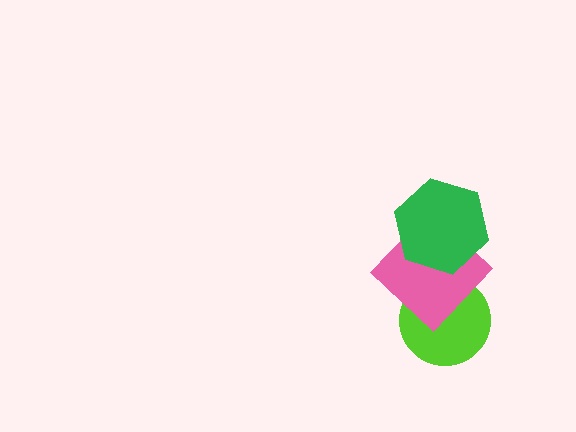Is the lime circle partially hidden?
Yes, it is partially covered by another shape.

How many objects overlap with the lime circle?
1 object overlaps with the lime circle.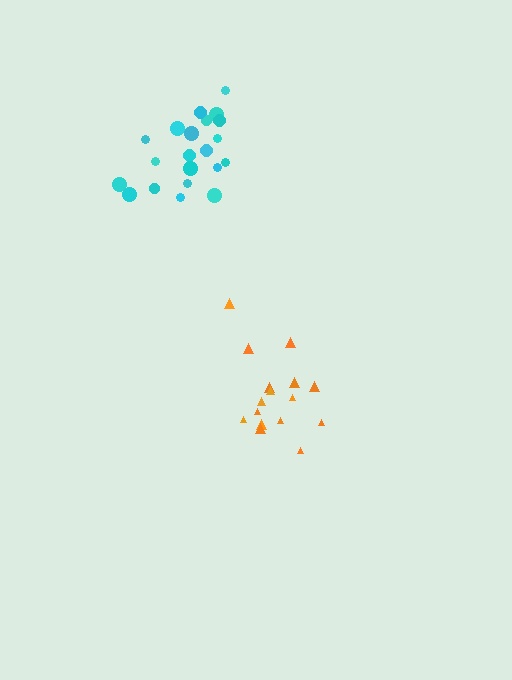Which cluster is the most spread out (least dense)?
Orange.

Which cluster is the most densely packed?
Cyan.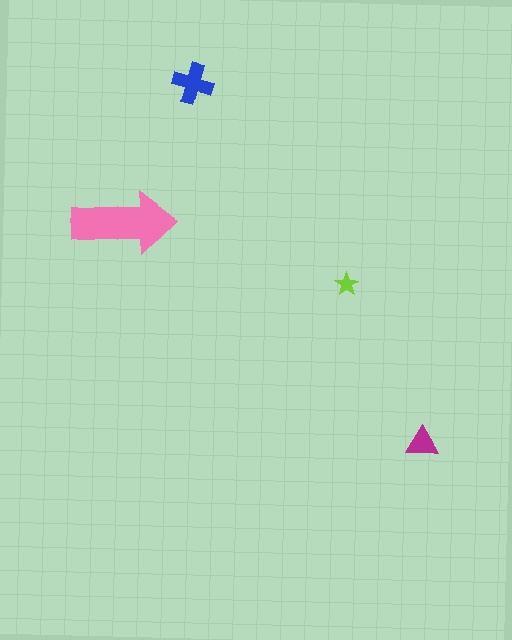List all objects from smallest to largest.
The lime star, the magenta triangle, the blue cross, the pink arrow.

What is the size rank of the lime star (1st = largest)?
4th.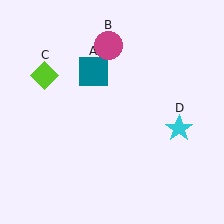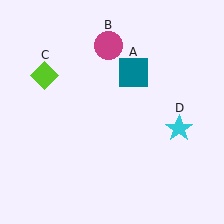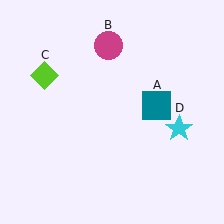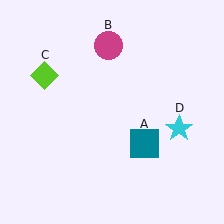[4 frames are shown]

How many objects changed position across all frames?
1 object changed position: teal square (object A).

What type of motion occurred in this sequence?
The teal square (object A) rotated clockwise around the center of the scene.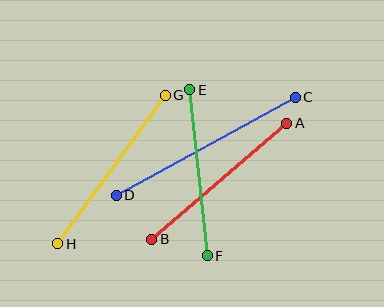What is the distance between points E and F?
The distance is approximately 167 pixels.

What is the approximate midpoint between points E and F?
The midpoint is at approximately (199, 173) pixels.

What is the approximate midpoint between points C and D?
The midpoint is at approximately (206, 146) pixels.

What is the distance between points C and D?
The distance is approximately 204 pixels.